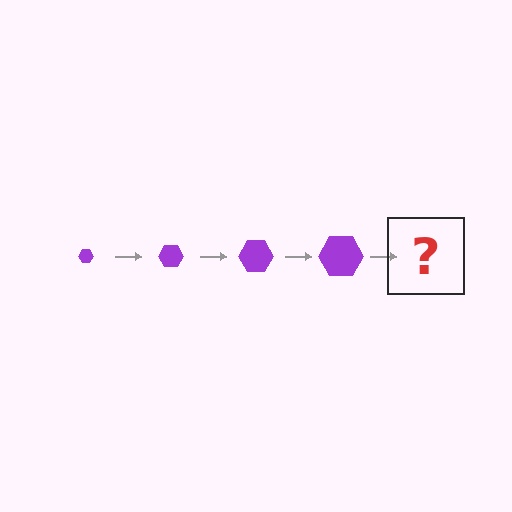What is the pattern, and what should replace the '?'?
The pattern is that the hexagon gets progressively larger each step. The '?' should be a purple hexagon, larger than the previous one.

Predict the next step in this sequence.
The next step is a purple hexagon, larger than the previous one.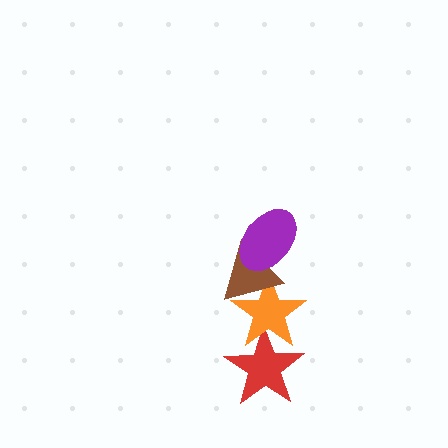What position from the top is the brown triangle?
The brown triangle is 2nd from the top.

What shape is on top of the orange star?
The brown triangle is on top of the orange star.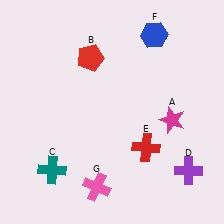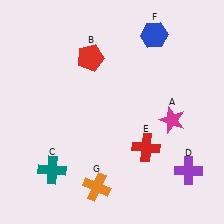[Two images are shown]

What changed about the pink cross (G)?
In Image 1, G is pink. In Image 2, it changed to orange.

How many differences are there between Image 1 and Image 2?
There is 1 difference between the two images.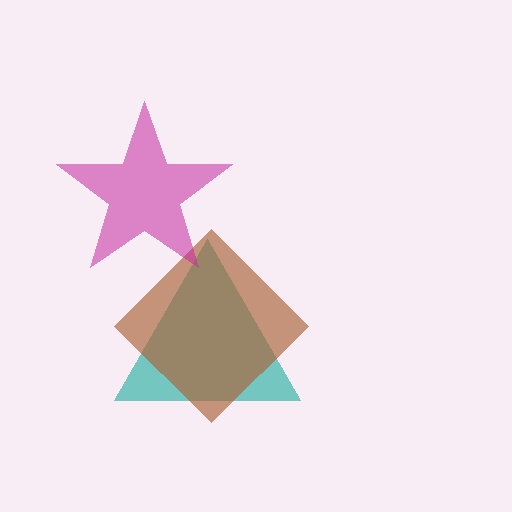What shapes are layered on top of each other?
The layered shapes are: a teal triangle, a brown diamond, a magenta star.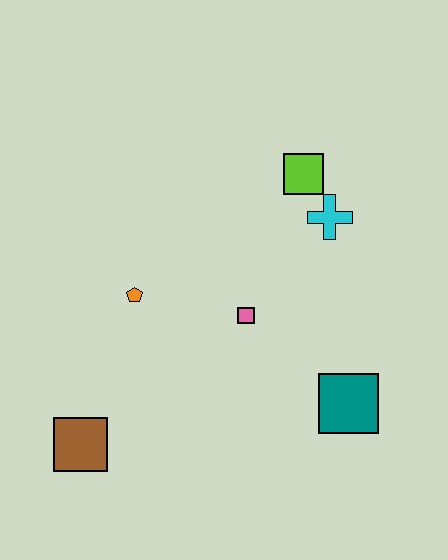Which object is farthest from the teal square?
The brown square is farthest from the teal square.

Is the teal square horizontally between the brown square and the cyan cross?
No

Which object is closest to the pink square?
The orange pentagon is closest to the pink square.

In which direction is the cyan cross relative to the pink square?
The cyan cross is above the pink square.